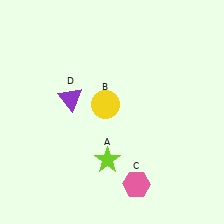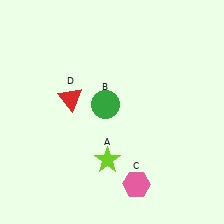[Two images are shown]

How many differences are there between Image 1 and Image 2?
There are 2 differences between the two images.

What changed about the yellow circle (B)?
In Image 1, B is yellow. In Image 2, it changed to green.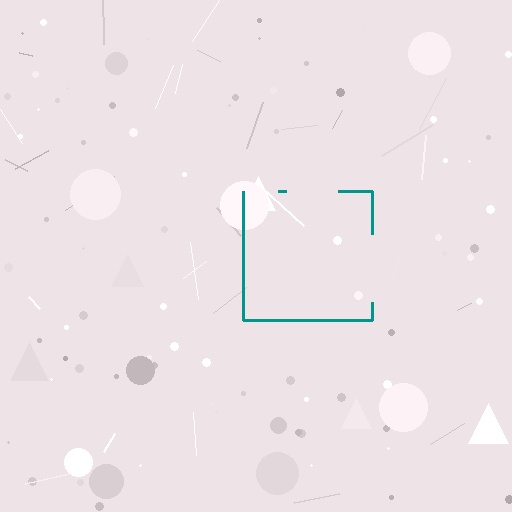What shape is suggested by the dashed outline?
The dashed outline suggests a square.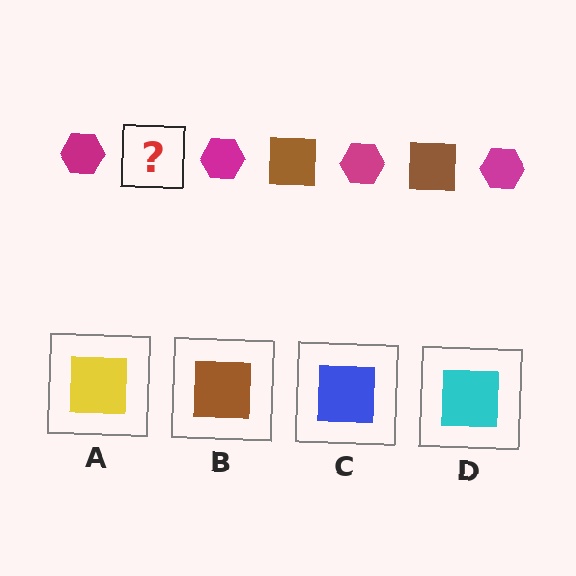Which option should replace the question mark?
Option B.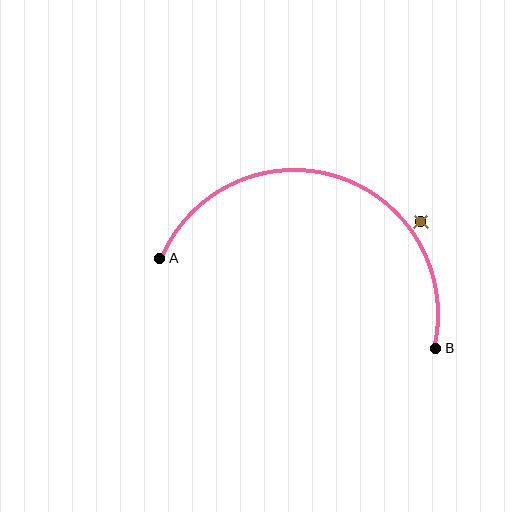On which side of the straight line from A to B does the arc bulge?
The arc bulges above the straight line connecting A and B.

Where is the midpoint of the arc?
The arc midpoint is the point on the curve farthest from the straight line joining A and B. It sits above that line.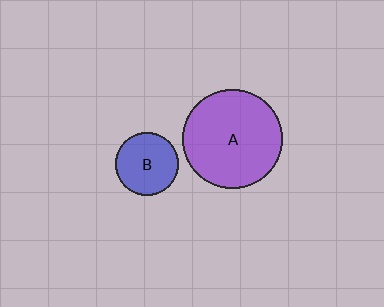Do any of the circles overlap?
No, none of the circles overlap.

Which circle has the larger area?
Circle A (purple).